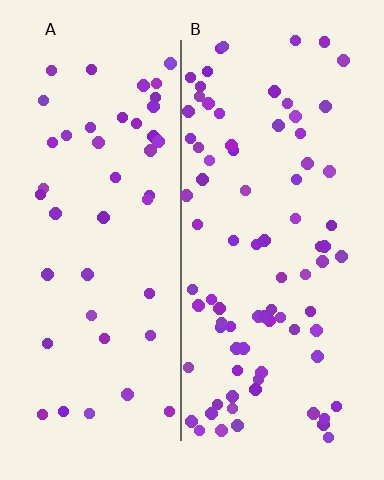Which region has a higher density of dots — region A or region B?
B (the right).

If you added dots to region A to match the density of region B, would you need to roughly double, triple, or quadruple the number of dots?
Approximately double.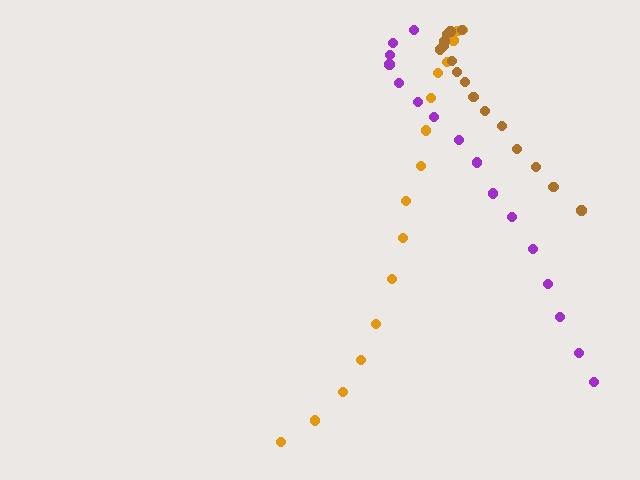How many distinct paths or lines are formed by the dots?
There are 3 distinct paths.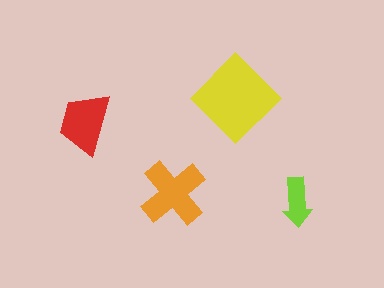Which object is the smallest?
The lime arrow.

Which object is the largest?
The yellow diamond.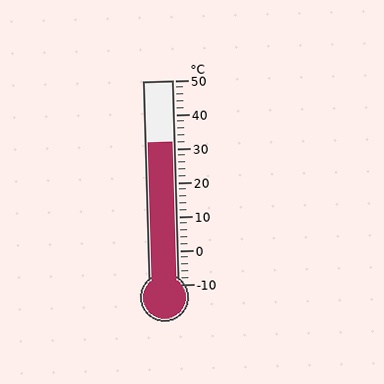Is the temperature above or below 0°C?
The temperature is above 0°C.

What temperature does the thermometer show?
The thermometer shows approximately 32°C.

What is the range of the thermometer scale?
The thermometer scale ranges from -10°C to 50°C.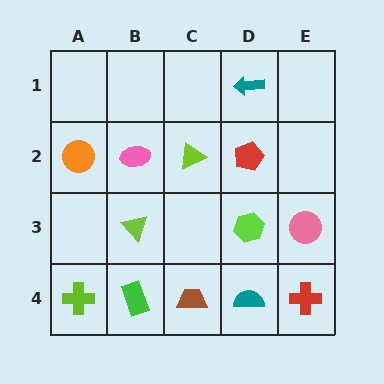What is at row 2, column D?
A red pentagon.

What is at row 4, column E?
A red cross.